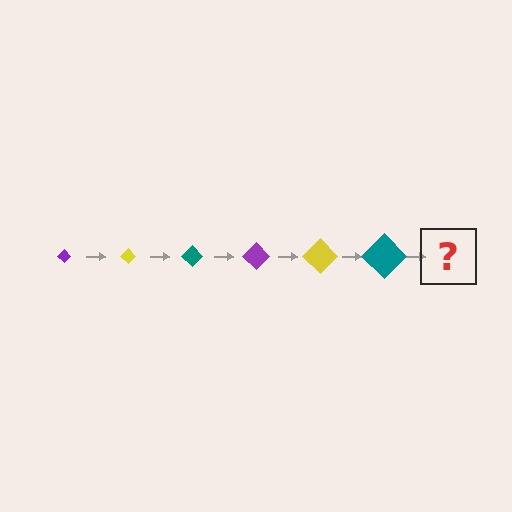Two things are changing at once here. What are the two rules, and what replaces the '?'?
The two rules are that the diamond grows larger each step and the color cycles through purple, yellow, and teal. The '?' should be a purple diamond, larger than the previous one.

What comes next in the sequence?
The next element should be a purple diamond, larger than the previous one.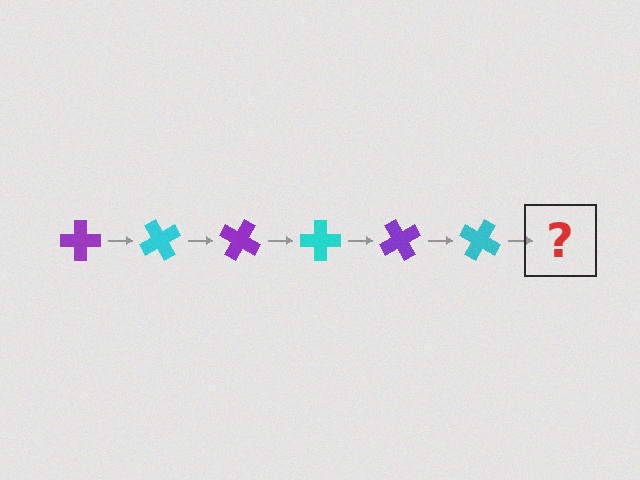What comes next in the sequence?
The next element should be a purple cross, rotated 360 degrees from the start.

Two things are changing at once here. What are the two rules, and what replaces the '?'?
The two rules are that it rotates 60 degrees each step and the color cycles through purple and cyan. The '?' should be a purple cross, rotated 360 degrees from the start.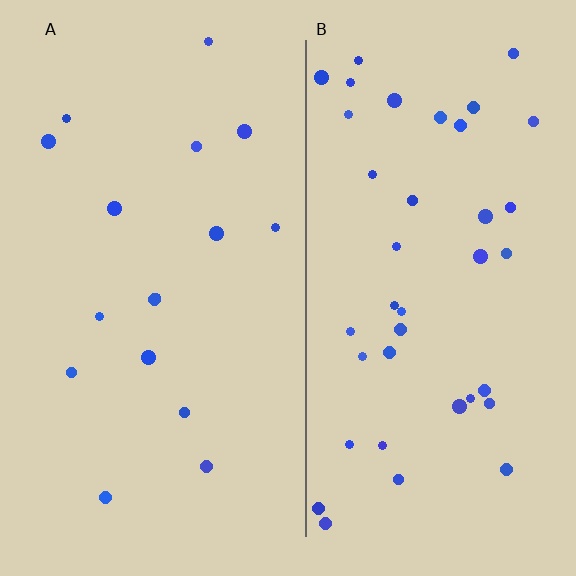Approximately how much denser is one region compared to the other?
Approximately 2.4× — region B over region A.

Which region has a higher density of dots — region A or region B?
B (the right).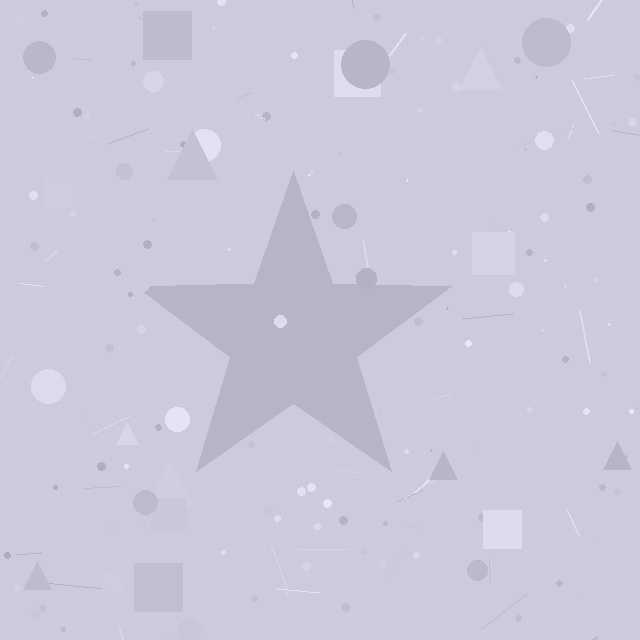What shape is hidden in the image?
A star is hidden in the image.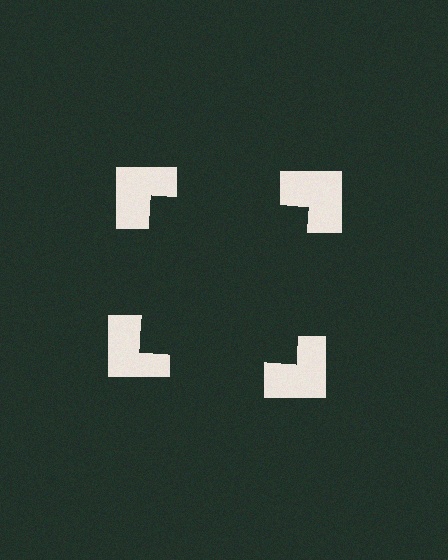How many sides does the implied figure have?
4 sides.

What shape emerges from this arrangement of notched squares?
An illusory square — its edges are inferred from the aligned wedge cuts in the notched squares, not physically drawn.